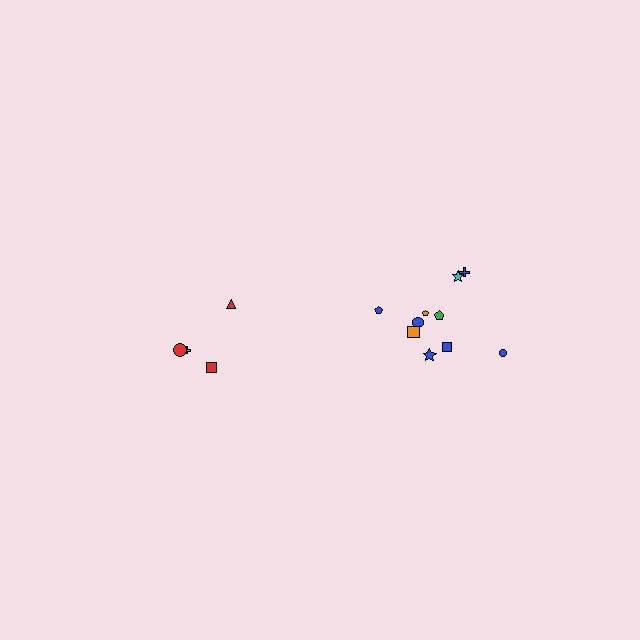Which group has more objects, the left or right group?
The right group.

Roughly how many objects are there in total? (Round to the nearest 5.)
Roughly 15 objects in total.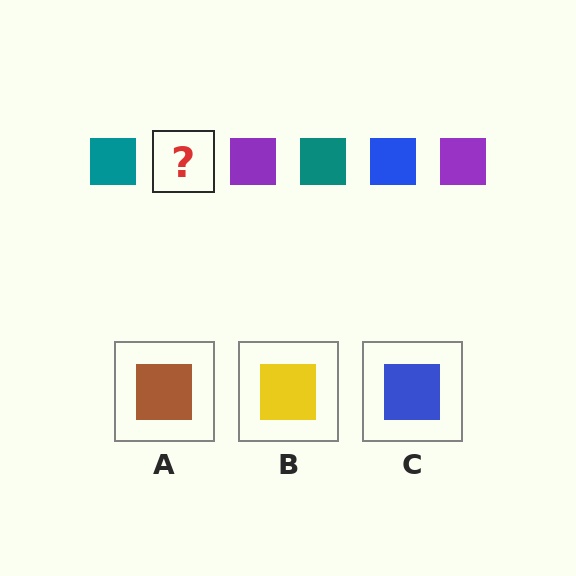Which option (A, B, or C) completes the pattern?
C.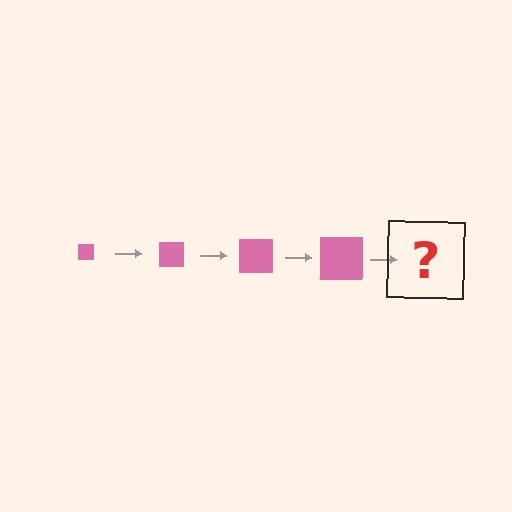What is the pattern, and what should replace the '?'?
The pattern is that the square gets progressively larger each step. The '?' should be a pink square, larger than the previous one.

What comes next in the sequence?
The next element should be a pink square, larger than the previous one.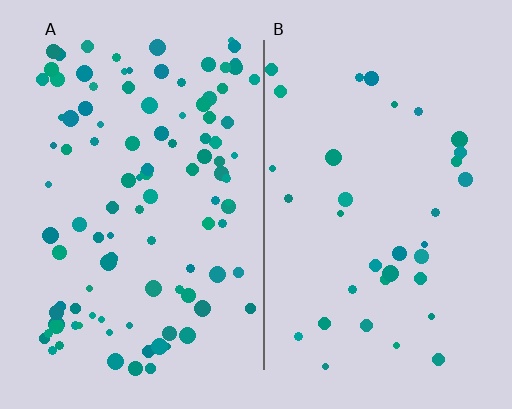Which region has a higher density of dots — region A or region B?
A (the left).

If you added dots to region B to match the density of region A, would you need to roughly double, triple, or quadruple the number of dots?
Approximately triple.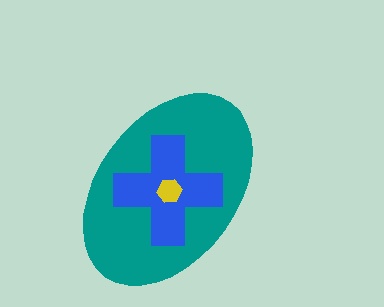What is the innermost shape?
The yellow hexagon.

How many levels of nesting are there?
3.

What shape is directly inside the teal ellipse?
The blue cross.